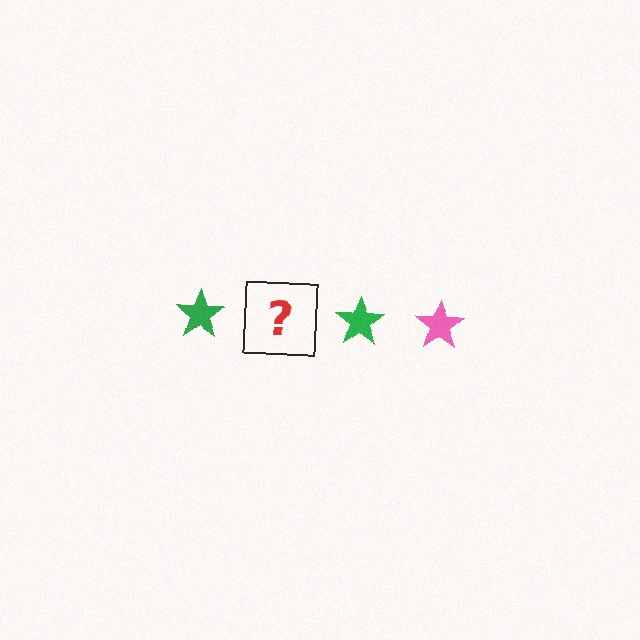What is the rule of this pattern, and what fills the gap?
The rule is that the pattern cycles through green, pink stars. The gap should be filled with a pink star.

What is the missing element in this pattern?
The missing element is a pink star.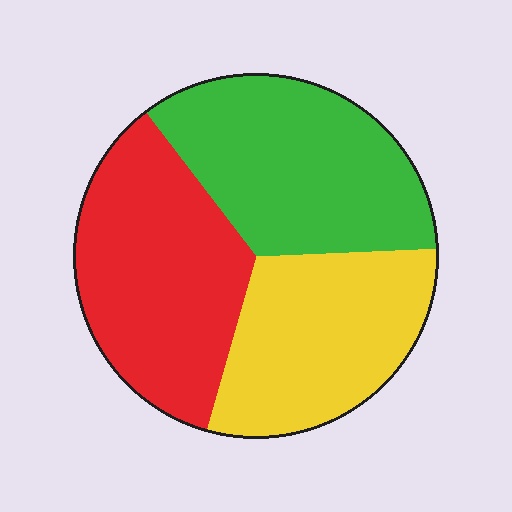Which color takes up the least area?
Yellow, at roughly 30%.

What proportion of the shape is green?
Green takes up about one third (1/3) of the shape.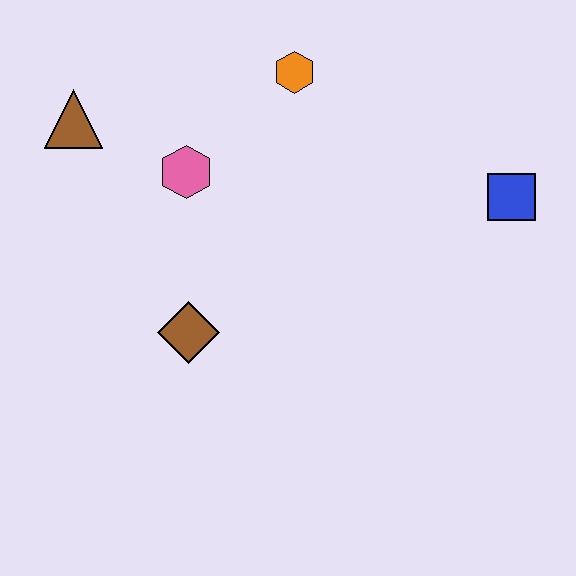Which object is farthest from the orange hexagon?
The brown diamond is farthest from the orange hexagon.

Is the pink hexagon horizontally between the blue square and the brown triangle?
Yes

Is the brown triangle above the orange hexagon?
No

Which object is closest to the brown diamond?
The pink hexagon is closest to the brown diamond.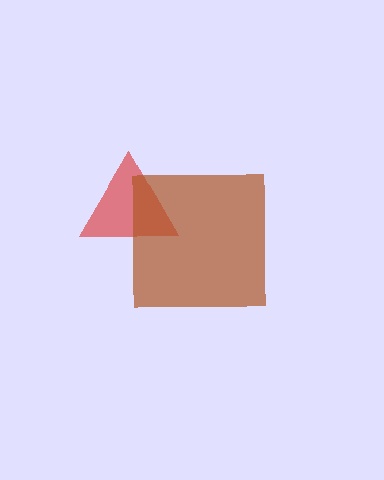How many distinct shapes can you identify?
There are 2 distinct shapes: a red triangle, a brown square.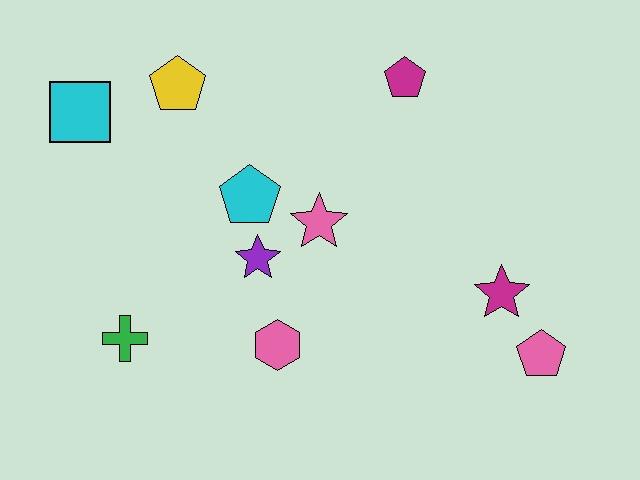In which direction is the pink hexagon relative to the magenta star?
The pink hexagon is to the left of the magenta star.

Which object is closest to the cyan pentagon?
The purple star is closest to the cyan pentagon.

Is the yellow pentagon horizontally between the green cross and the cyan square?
No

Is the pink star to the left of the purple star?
No